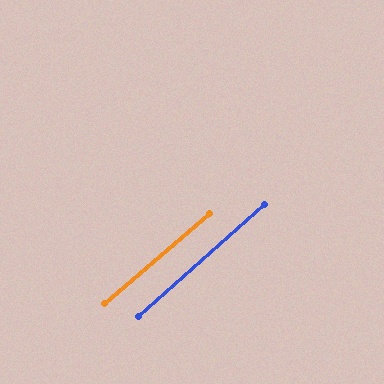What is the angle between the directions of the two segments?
Approximately 1 degree.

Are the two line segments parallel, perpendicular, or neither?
Parallel — their directions differ by only 1.0°.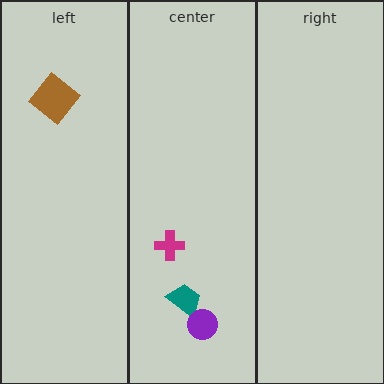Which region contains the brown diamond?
The left region.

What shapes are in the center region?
The teal trapezoid, the purple circle, the magenta cross.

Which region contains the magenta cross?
The center region.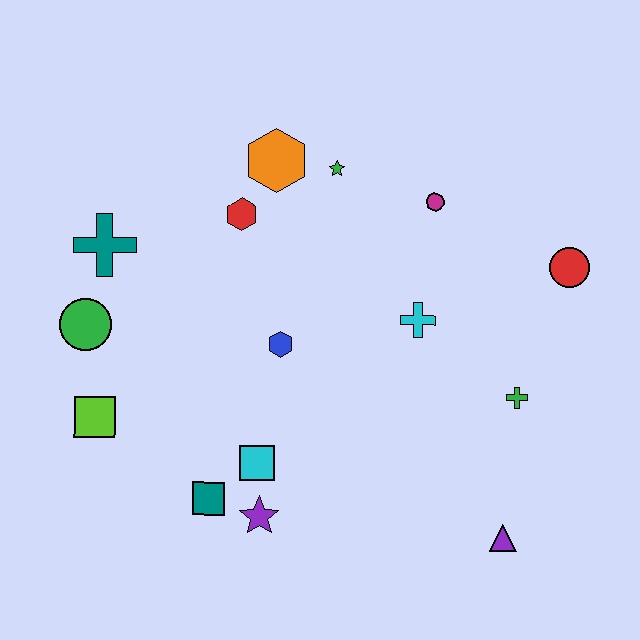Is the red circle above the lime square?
Yes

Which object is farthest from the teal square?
The red circle is farthest from the teal square.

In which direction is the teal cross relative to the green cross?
The teal cross is to the left of the green cross.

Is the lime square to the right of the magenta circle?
No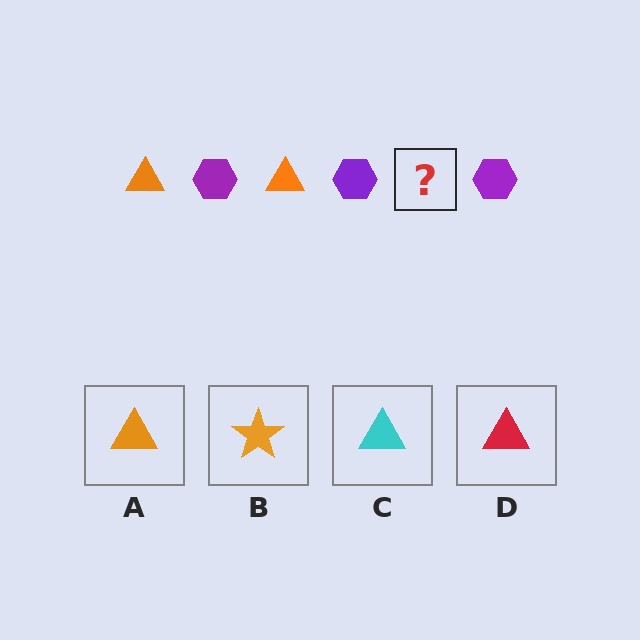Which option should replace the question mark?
Option A.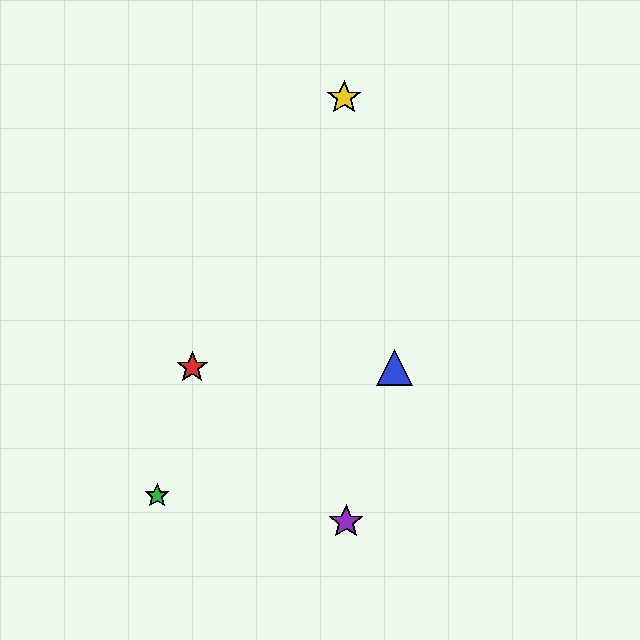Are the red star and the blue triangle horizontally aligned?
Yes, both are at y≈368.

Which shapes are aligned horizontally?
The red star, the blue triangle are aligned horizontally.